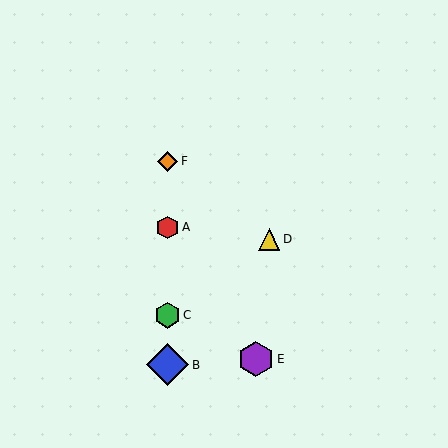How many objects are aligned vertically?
4 objects (A, B, C, F) are aligned vertically.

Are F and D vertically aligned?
No, F is at x≈167 and D is at x≈269.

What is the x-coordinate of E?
Object E is at x≈256.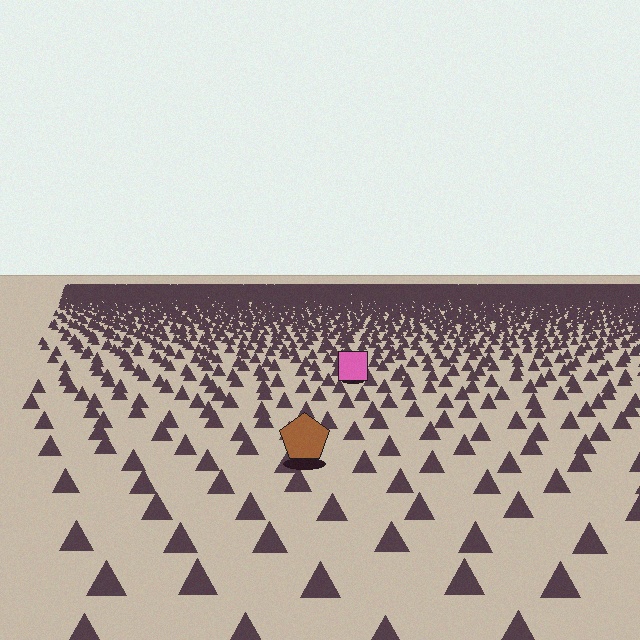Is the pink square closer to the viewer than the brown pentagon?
No. The brown pentagon is closer — you can tell from the texture gradient: the ground texture is coarser near it.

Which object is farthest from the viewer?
The pink square is farthest from the viewer. It appears smaller and the ground texture around it is denser.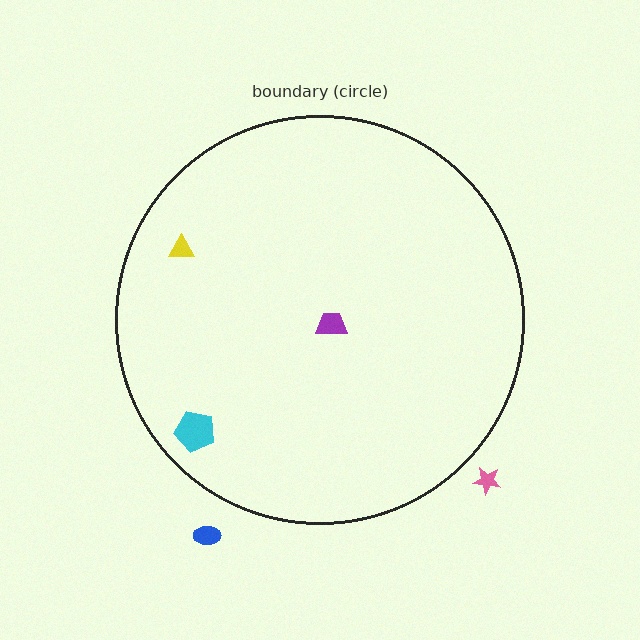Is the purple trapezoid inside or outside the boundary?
Inside.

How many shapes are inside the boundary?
3 inside, 2 outside.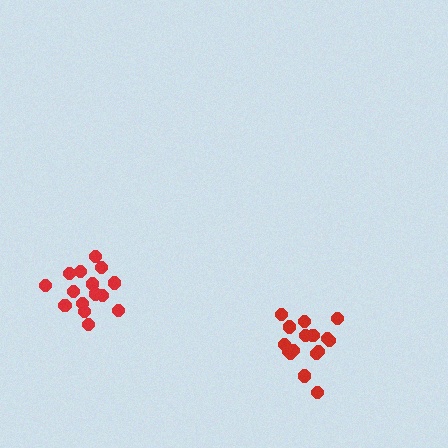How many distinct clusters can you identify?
There are 2 distinct clusters.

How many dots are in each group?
Group 1: 15 dots, Group 2: 16 dots (31 total).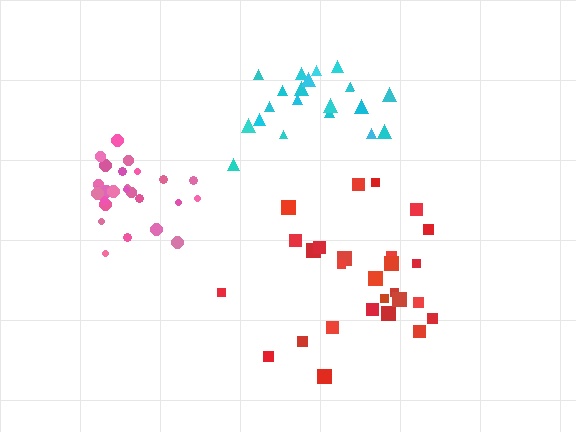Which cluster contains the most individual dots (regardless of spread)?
Red (27).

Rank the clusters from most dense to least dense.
pink, cyan, red.